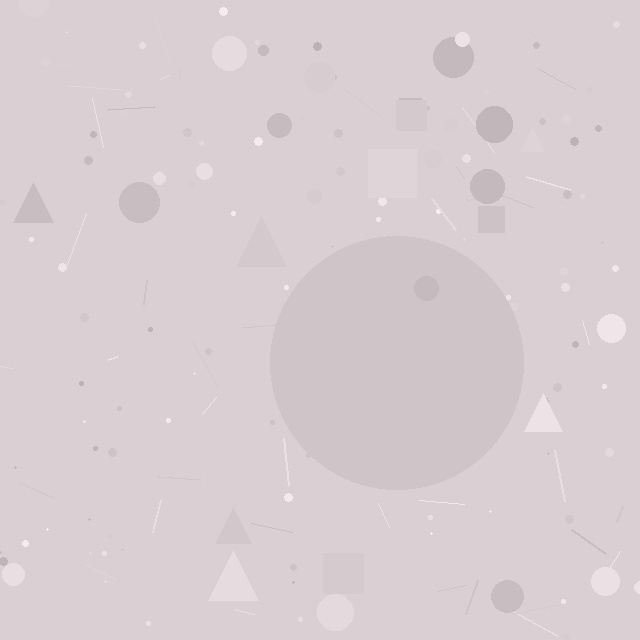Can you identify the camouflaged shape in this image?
The camouflaged shape is a circle.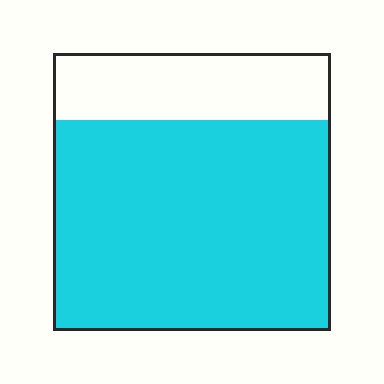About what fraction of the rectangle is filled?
About three quarters (3/4).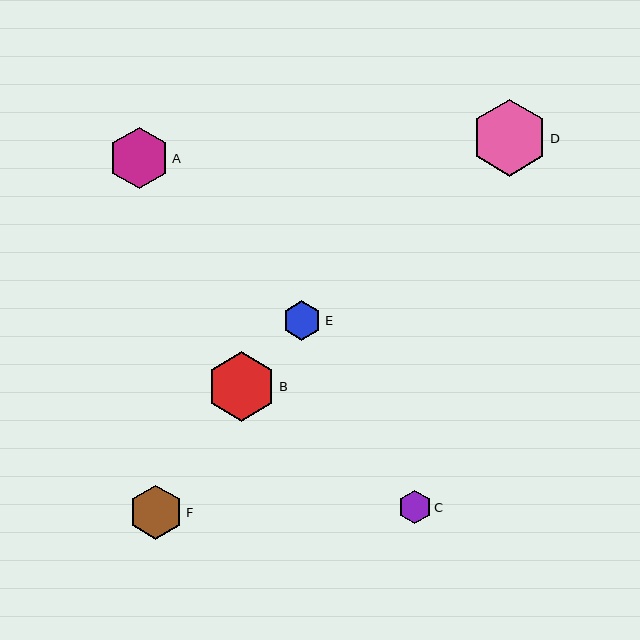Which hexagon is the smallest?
Hexagon C is the smallest with a size of approximately 33 pixels.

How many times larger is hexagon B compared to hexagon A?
Hexagon B is approximately 1.1 times the size of hexagon A.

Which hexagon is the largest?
Hexagon D is the largest with a size of approximately 76 pixels.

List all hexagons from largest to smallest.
From largest to smallest: D, B, A, F, E, C.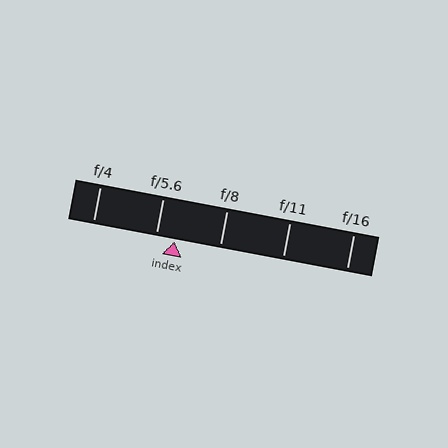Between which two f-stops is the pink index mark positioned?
The index mark is between f/5.6 and f/8.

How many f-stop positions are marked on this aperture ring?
There are 5 f-stop positions marked.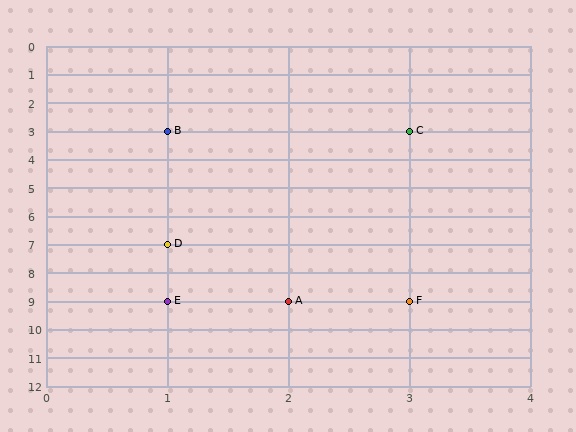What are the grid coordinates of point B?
Point B is at grid coordinates (1, 3).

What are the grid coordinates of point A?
Point A is at grid coordinates (2, 9).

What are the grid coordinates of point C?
Point C is at grid coordinates (3, 3).